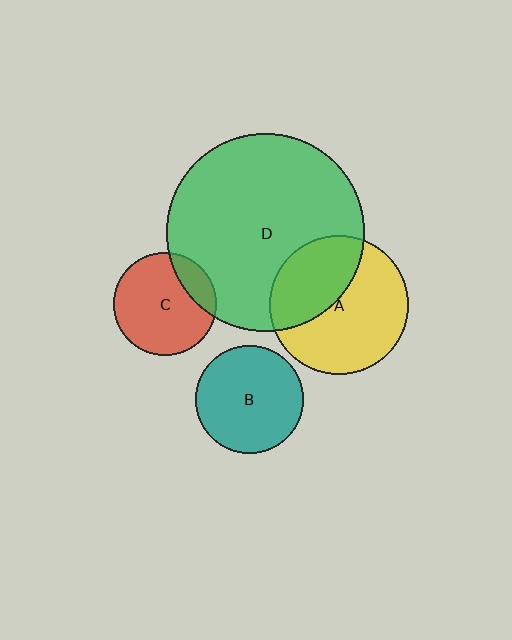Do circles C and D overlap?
Yes.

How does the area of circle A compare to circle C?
Approximately 1.8 times.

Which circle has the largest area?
Circle D (green).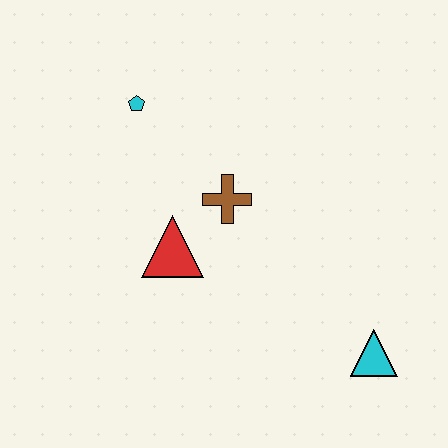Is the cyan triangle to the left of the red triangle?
No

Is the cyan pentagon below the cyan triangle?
No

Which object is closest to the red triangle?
The brown cross is closest to the red triangle.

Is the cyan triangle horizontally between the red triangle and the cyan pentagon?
No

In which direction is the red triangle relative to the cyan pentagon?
The red triangle is below the cyan pentagon.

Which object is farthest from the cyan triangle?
The cyan pentagon is farthest from the cyan triangle.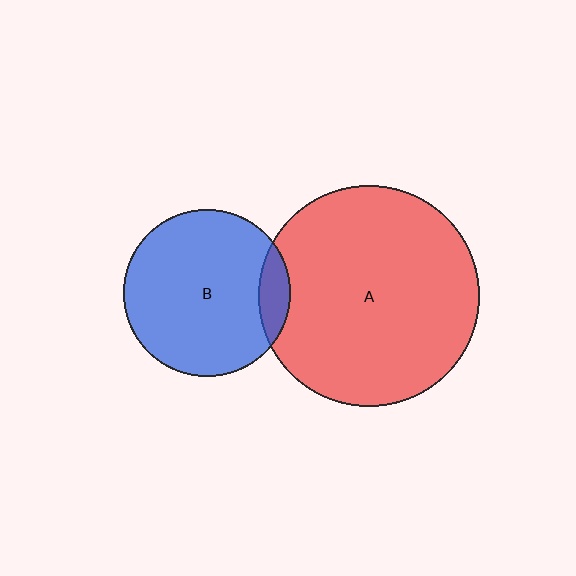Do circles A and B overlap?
Yes.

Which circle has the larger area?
Circle A (red).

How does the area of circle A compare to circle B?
Approximately 1.8 times.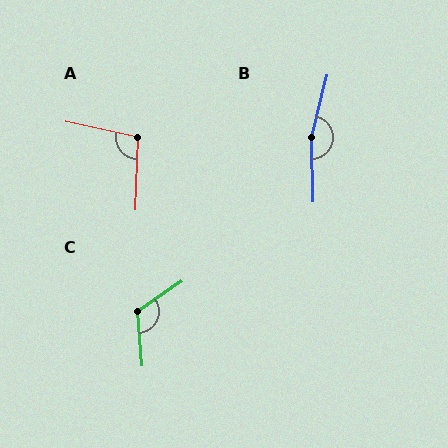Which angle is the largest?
B, at approximately 164 degrees.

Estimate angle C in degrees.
Approximately 120 degrees.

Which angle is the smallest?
A, at approximately 100 degrees.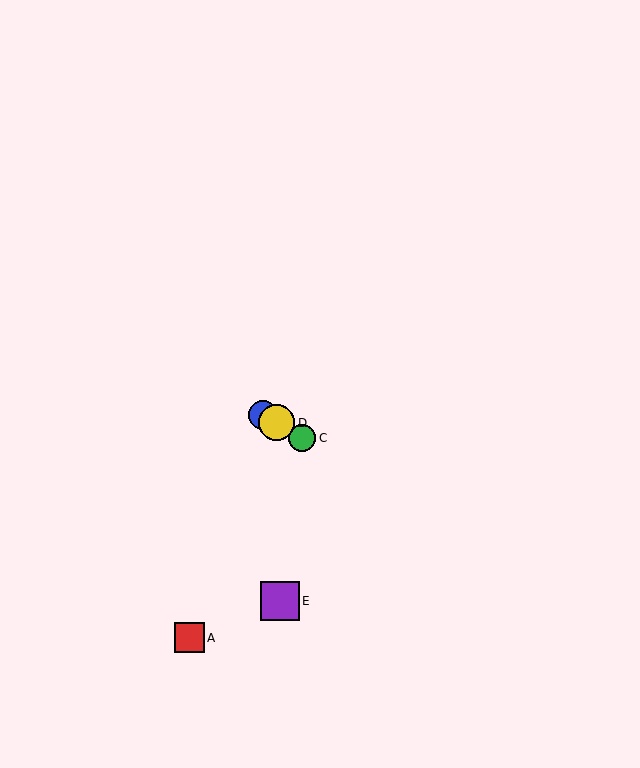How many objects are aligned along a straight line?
3 objects (B, C, D) are aligned along a straight line.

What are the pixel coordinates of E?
Object E is at (280, 601).